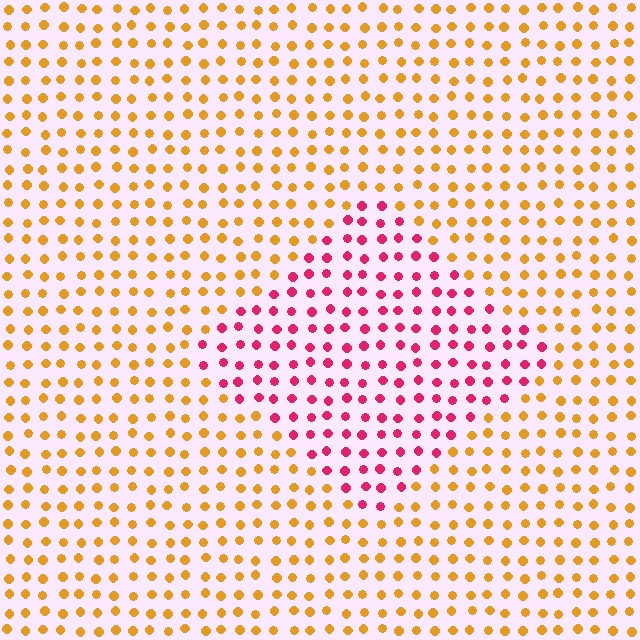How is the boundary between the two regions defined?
The boundary is defined purely by a slight shift in hue (about 61 degrees). Spacing, size, and orientation are identical on both sides.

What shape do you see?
I see a diamond.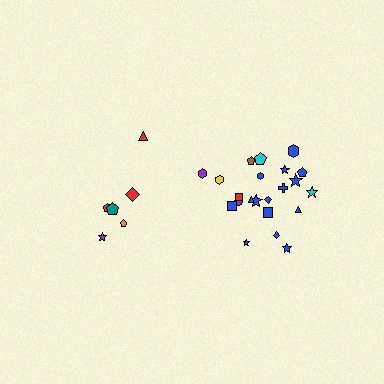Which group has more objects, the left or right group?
The right group.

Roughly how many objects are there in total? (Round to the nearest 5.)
Roughly 30 objects in total.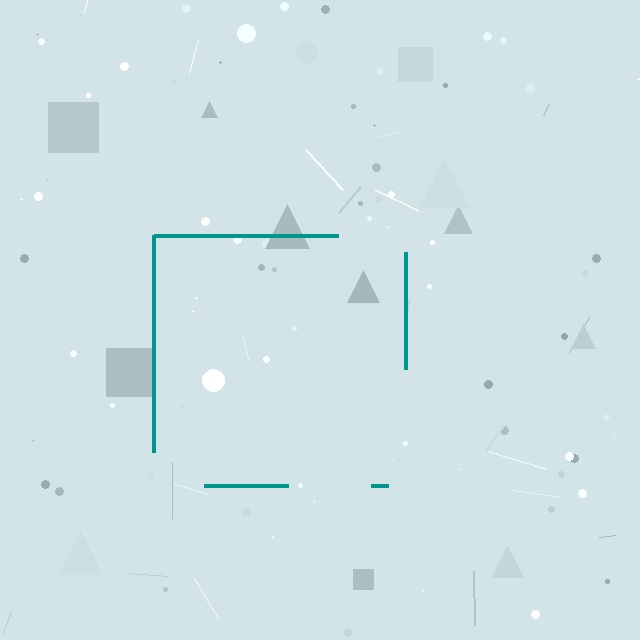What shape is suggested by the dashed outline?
The dashed outline suggests a square.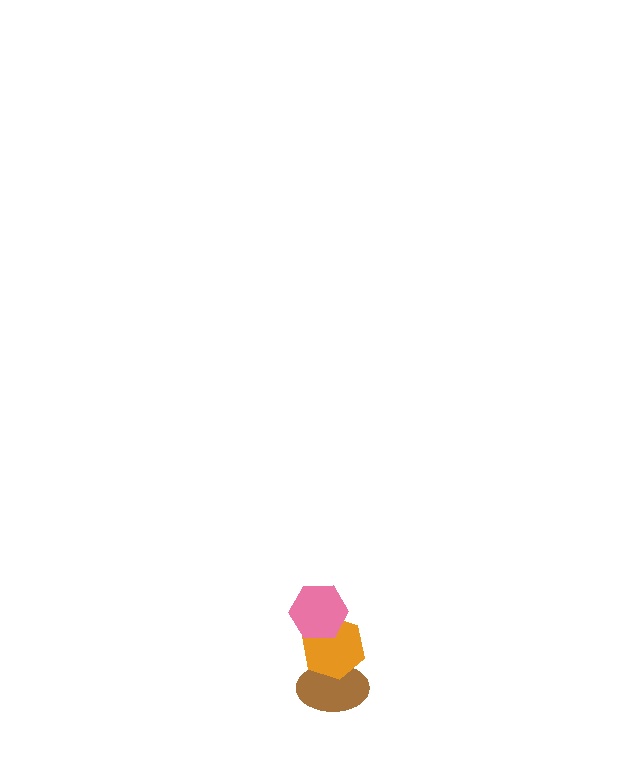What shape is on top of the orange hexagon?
The pink hexagon is on top of the orange hexagon.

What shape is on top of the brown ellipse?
The orange hexagon is on top of the brown ellipse.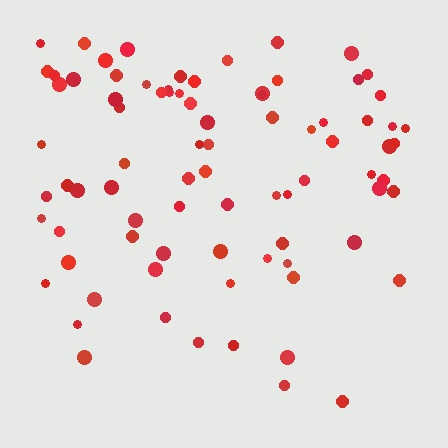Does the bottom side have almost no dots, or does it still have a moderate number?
Still a moderate number, just noticeably fewer than the top.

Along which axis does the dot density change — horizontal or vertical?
Vertical.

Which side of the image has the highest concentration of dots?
The top.